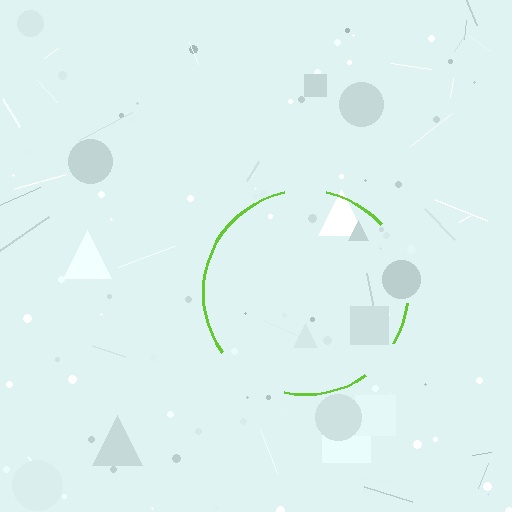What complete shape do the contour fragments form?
The contour fragments form a circle.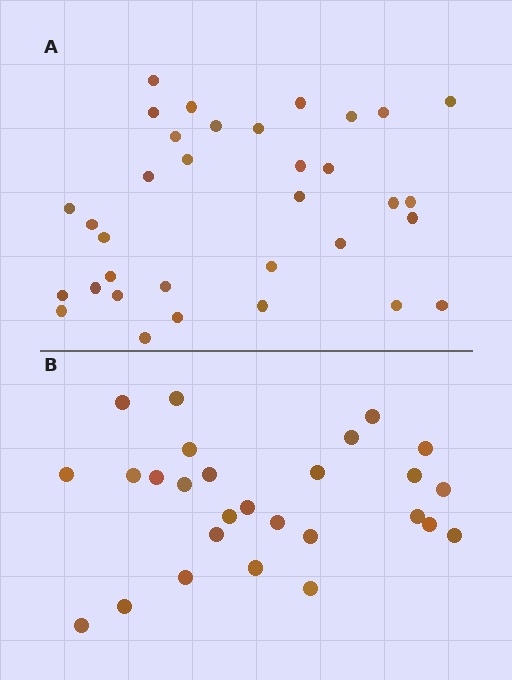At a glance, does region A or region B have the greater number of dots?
Region A (the top region) has more dots.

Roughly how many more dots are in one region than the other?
Region A has roughly 8 or so more dots than region B.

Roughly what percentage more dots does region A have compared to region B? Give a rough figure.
About 25% more.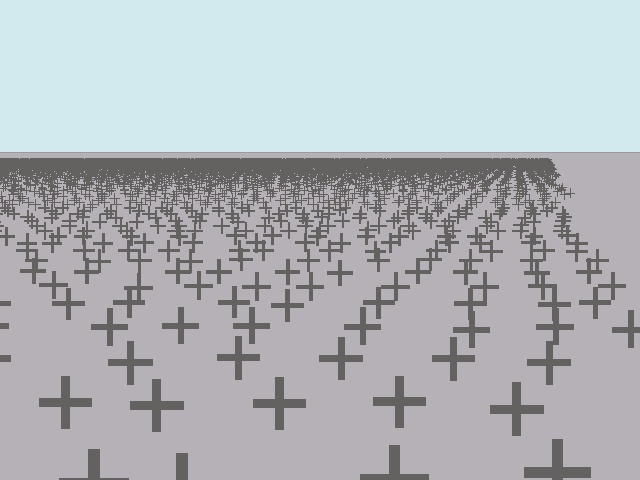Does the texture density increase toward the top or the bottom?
Density increases toward the top.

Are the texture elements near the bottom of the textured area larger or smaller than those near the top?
Larger. Near the bottom, elements are closer to the viewer and appear at a bigger on-screen size.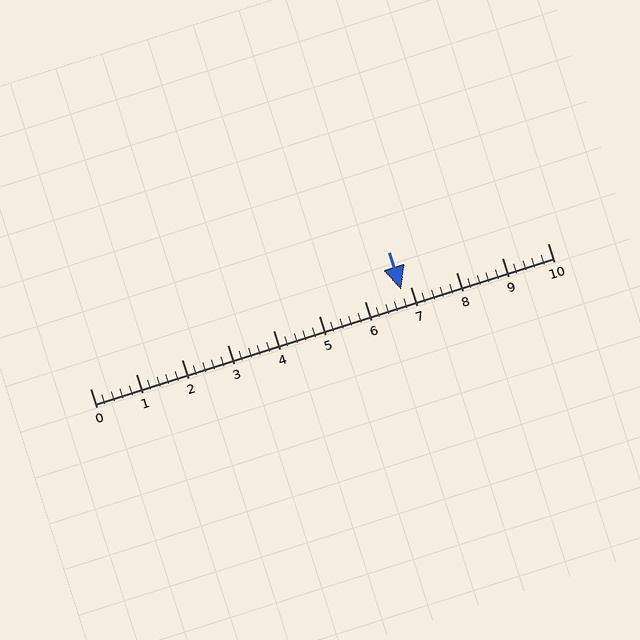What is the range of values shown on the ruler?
The ruler shows values from 0 to 10.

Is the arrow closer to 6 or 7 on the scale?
The arrow is closer to 7.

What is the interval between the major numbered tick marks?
The major tick marks are spaced 1 units apart.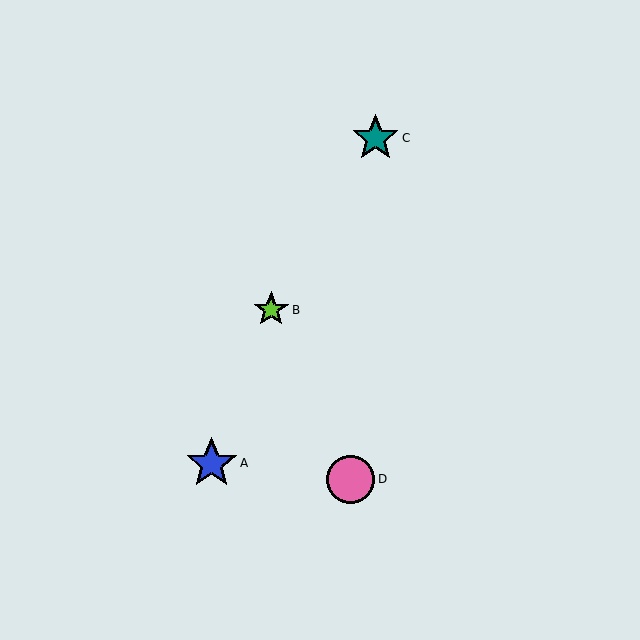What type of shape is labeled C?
Shape C is a teal star.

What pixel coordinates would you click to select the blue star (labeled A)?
Click at (212, 463) to select the blue star A.